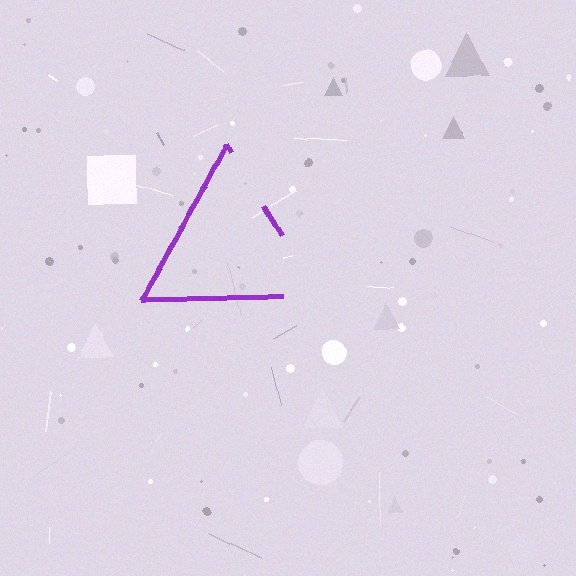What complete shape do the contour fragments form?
The contour fragments form a triangle.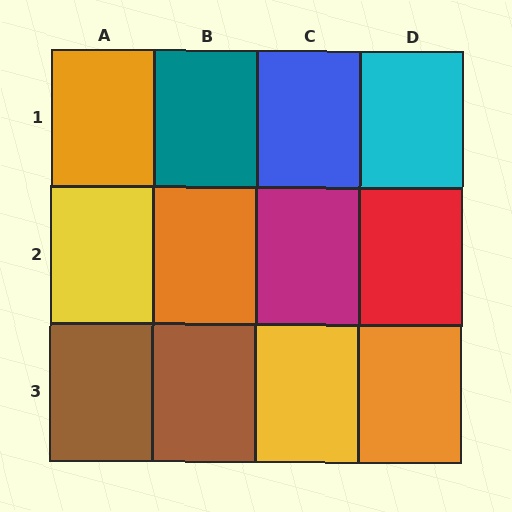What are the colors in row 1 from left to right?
Orange, teal, blue, cyan.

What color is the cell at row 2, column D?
Red.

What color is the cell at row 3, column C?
Yellow.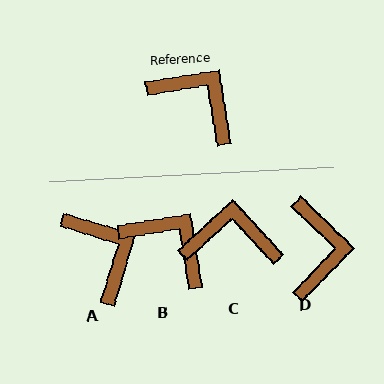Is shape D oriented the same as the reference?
No, it is off by about 53 degrees.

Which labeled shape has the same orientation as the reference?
B.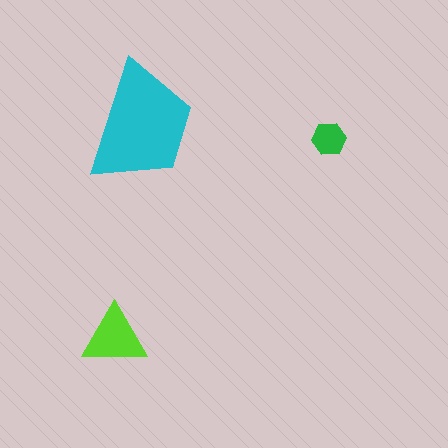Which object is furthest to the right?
The green hexagon is rightmost.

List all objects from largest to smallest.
The cyan trapezoid, the lime triangle, the green hexagon.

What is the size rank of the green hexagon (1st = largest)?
3rd.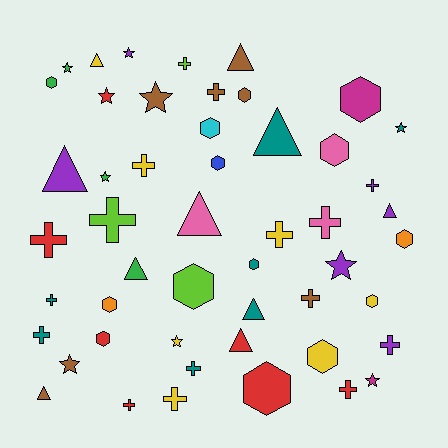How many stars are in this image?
There are 10 stars.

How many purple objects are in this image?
There are 6 purple objects.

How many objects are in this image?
There are 50 objects.